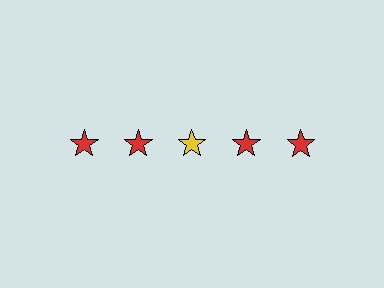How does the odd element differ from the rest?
It has a different color: yellow instead of red.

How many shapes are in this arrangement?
There are 5 shapes arranged in a grid pattern.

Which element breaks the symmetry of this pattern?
The yellow star in the top row, center column breaks the symmetry. All other shapes are red stars.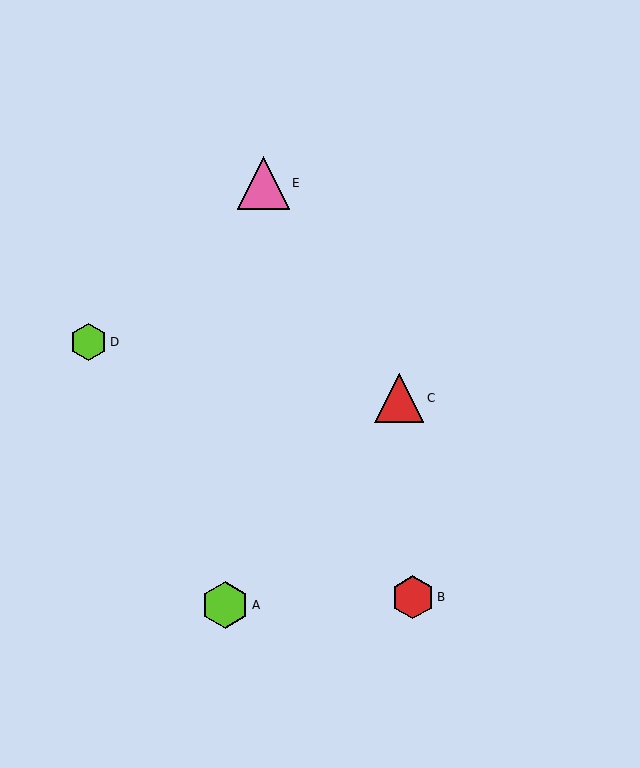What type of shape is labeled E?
Shape E is a pink triangle.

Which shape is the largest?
The pink triangle (labeled E) is the largest.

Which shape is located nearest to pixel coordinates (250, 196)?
The pink triangle (labeled E) at (263, 183) is nearest to that location.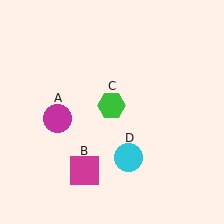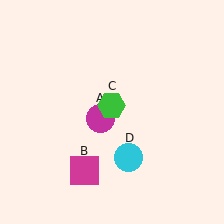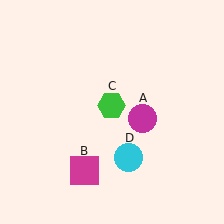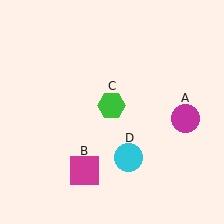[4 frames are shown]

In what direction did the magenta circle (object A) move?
The magenta circle (object A) moved right.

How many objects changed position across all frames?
1 object changed position: magenta circle (object A).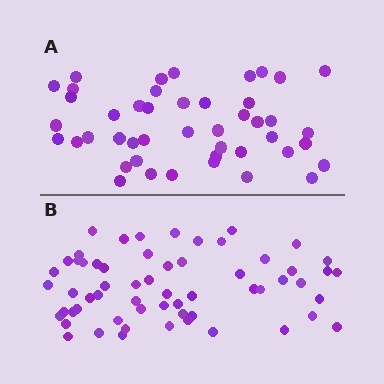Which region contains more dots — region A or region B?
Region B (the bottom region) has more dots.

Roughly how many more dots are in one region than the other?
Region B has approximately 15 more dots than region A.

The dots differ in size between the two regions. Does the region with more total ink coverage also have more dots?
No. Region A has more total ink coverage because its dots are larger, but region B actually contains more individual dots. Total area can be misleading — the number of items is what matters here.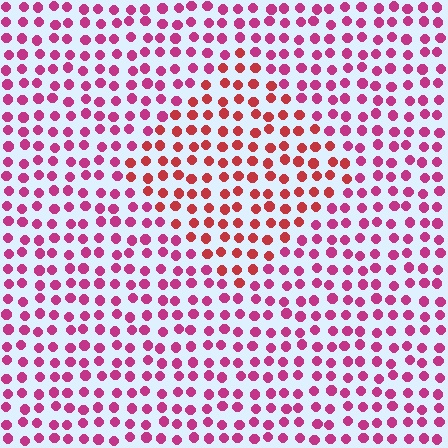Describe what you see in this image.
The image is filled with small magenta elements in a uniform arrangement. A diamond-shaped region is visible where the elements are tinted to a slightly different hue, forming a subtle color boundary.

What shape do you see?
I see a diamond.